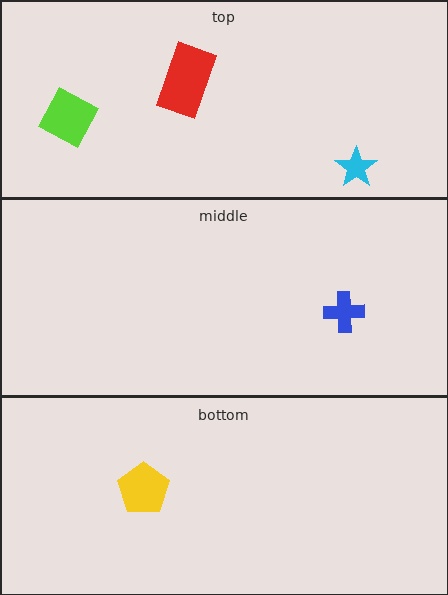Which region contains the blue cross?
The middle region.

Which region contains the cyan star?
The top region.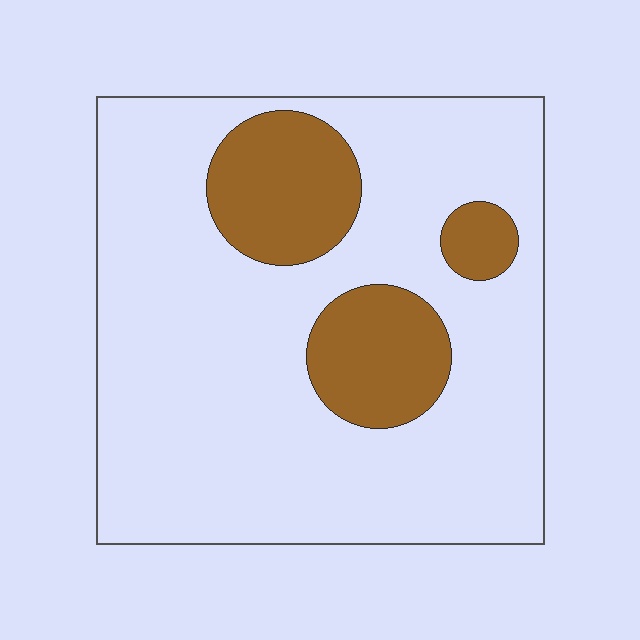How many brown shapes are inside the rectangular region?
3.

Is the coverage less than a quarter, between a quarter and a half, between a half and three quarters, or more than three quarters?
Less than a quarter.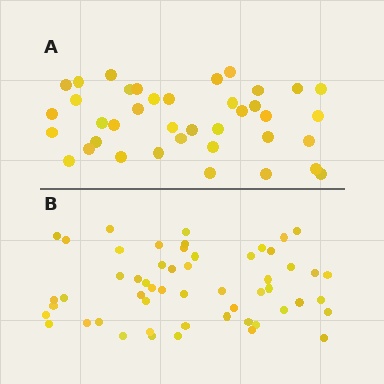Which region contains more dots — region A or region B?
Region B (the bottom region) has more dots.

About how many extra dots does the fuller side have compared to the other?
Region B has approximately 15 more dots than region A.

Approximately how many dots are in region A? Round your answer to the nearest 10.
About 40 dots. (The exact count is 39, which rounds to 40.)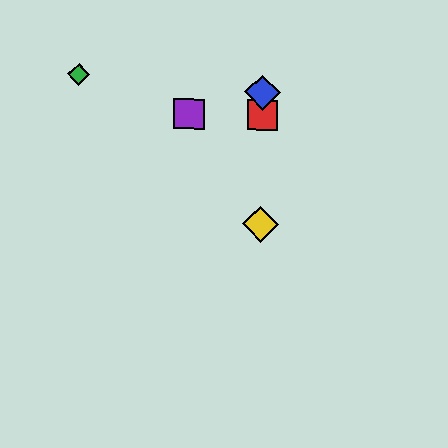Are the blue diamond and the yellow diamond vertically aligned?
Yes, both are at x≈263.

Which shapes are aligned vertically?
The red square, the blue diamond, the yellow diamond are aligned vertically.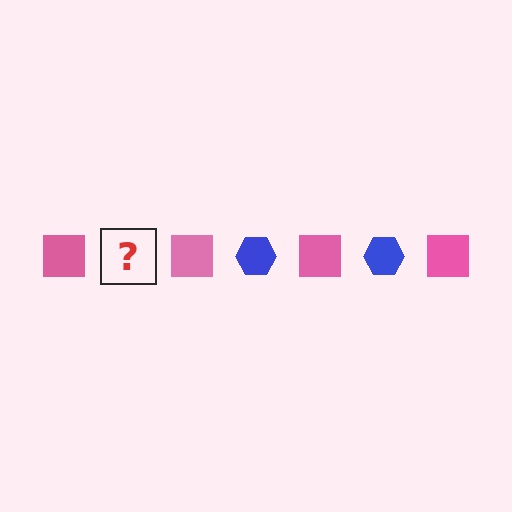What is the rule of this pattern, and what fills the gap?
The rule is that the pattern alternates between pink square and blue hexagon. The gap should be filled with a blue hexagon.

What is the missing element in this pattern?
The missing element is a blue hexagon.